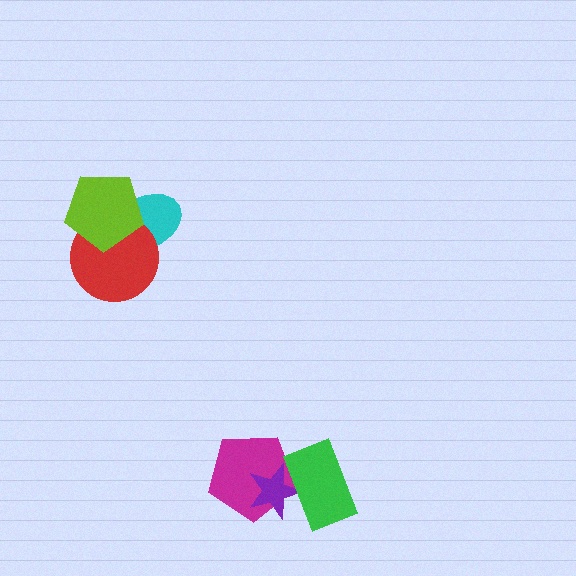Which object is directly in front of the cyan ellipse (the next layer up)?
The red circle is directly in front of the cyan ellipse.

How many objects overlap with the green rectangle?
2 objects overlap with the green rectangle.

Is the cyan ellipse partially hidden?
Yes, it is partially covered by another shape.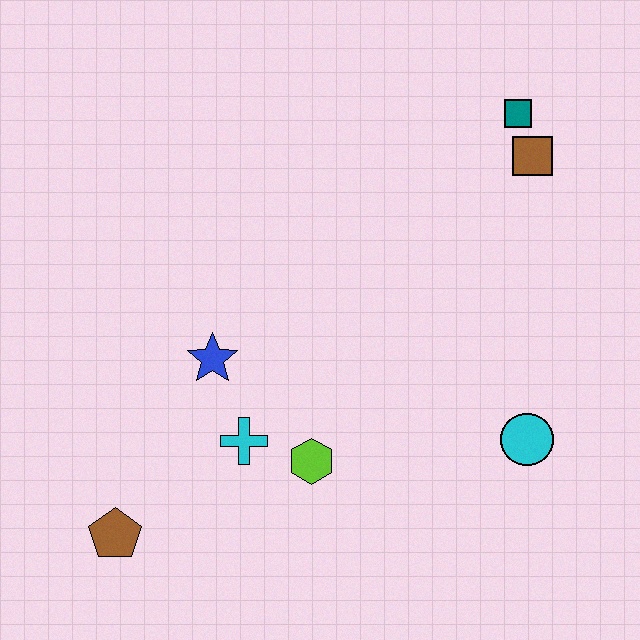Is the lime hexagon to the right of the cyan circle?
No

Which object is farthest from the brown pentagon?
The teal square is farthest from the brown pentagon.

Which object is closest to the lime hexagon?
The cyan cross is closest to the lime hexagon.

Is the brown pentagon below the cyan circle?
Yes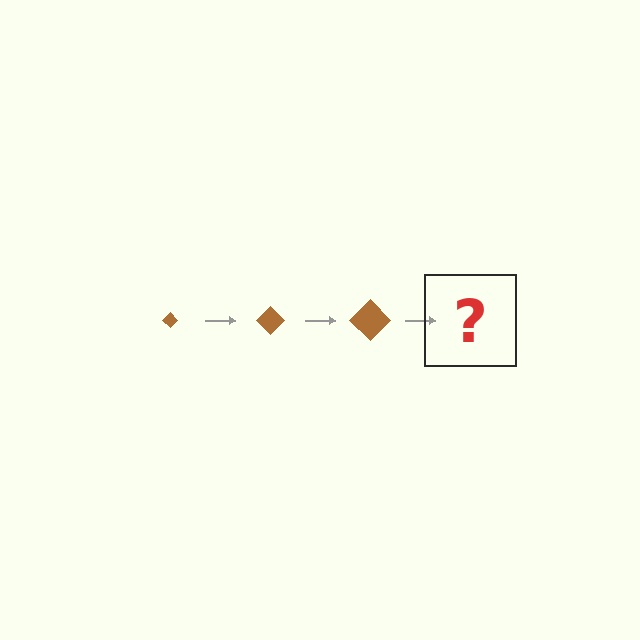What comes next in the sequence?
The next element should be a brown diamond, larger than the previous one.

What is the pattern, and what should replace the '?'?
The pattern is that the diamond gets progressively larger each step. The '?' should be a brown diamond, larger than the previous one.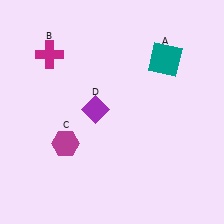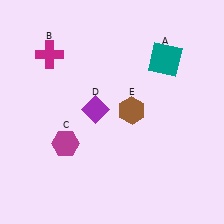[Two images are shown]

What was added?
A brown hexagon (E) was added in Image 2.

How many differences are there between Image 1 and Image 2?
There is 1 difference between the two images.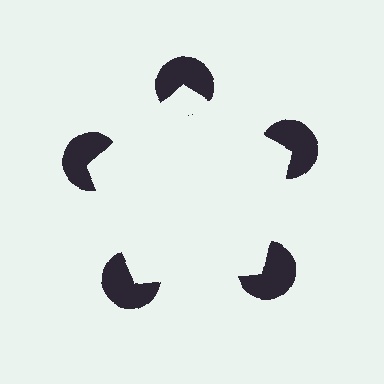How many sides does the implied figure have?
5 sides.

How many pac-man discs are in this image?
There are 5 — one at each vertex of the illusory pentagon.